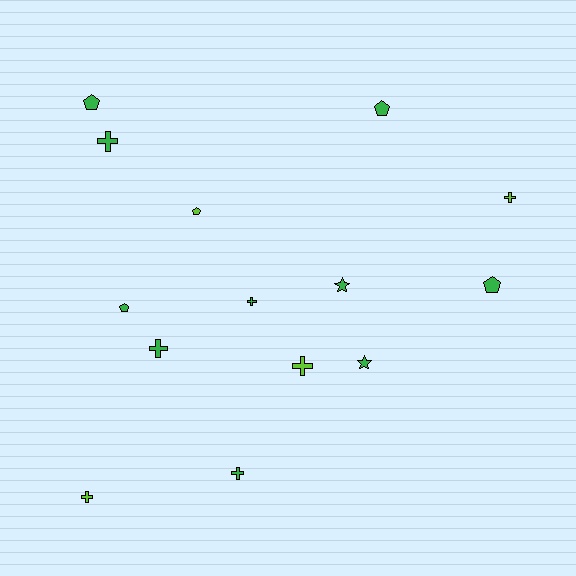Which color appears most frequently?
Green, with 10 objects.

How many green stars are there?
There are 2 green stars.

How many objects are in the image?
There are 14 objects.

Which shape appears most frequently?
Cross, with 7 objects.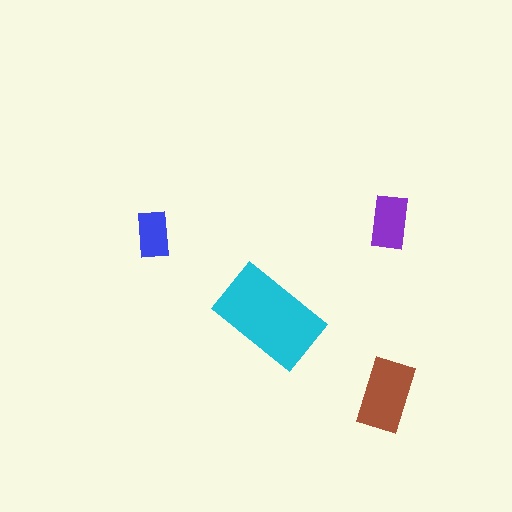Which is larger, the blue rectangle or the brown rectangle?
The brown one.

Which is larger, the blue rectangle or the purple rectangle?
The purple one.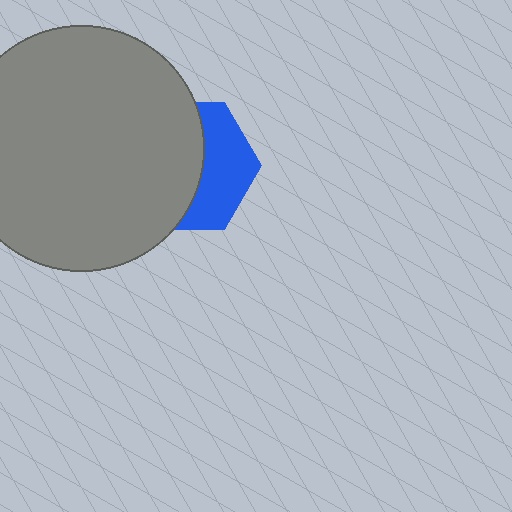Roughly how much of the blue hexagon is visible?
A small part of it is visible (roughly 41%).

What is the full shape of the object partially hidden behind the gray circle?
The partially hidden object is a blue hexagon.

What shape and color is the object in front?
The object in front is a gray circle.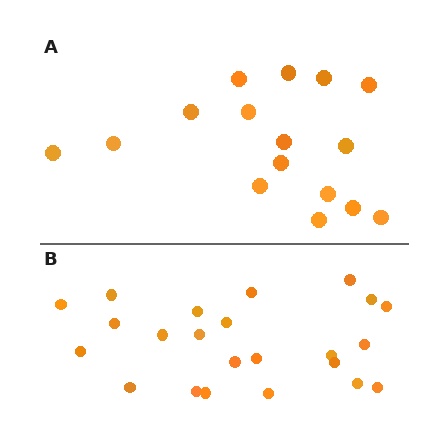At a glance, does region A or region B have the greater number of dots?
Region B (the bottom region) has more dots.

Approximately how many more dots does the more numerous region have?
Region B has roughly 8 or so more dots than region A.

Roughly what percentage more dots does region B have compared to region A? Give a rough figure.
About 45% more.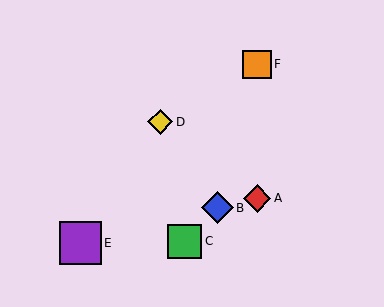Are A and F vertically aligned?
Yes, both are at x≈257.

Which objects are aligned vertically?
Objects A, F are aligned vertically.